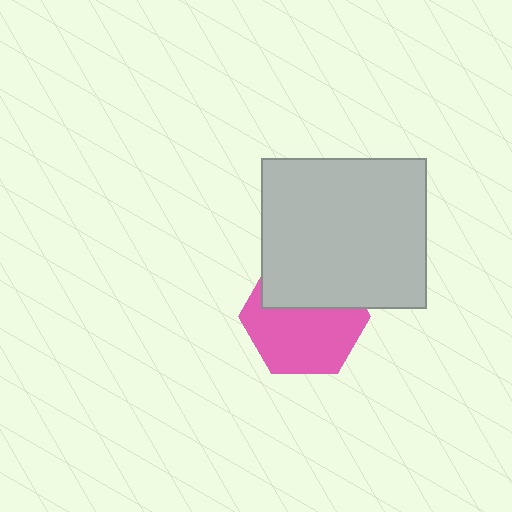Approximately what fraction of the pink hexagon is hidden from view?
Roughly 40% of the pink hexagon is hidden behind the light gray rectangle.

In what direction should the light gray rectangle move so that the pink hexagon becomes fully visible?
The light gray rectangle should move up. That is the shortest direction to clear the overlap and leave the pink hexagon fully visible.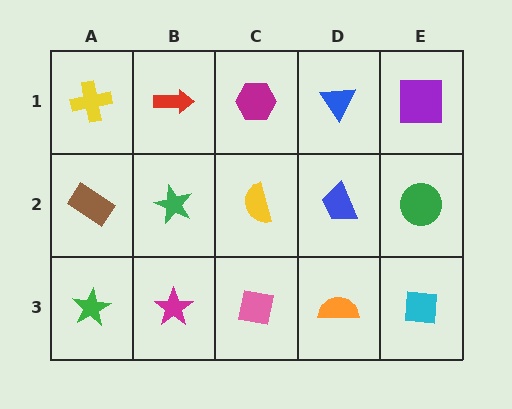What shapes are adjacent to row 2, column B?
A red arrow (row 1, column B), a magenta star (row 3, column B), a brown rectangle (row 2, column A), a yellow semicircle (row 2, column C).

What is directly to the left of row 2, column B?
A brown rectangle.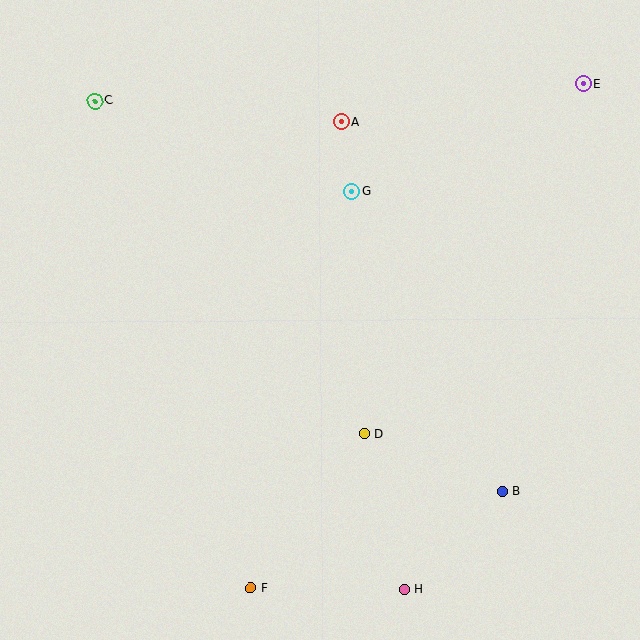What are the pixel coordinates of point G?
Point G is at (352, 191).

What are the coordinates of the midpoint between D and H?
The midpoint between D and H is at (384, 512).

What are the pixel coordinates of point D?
Point D is at (364, 433).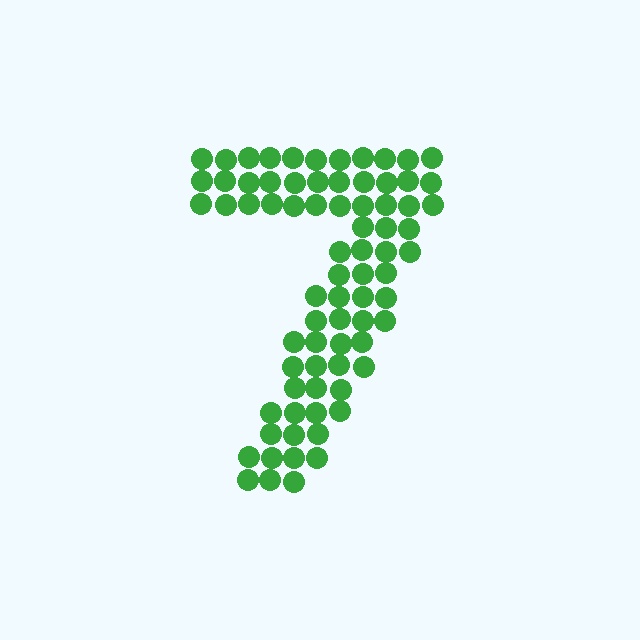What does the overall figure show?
The overall figure shows the digit 7.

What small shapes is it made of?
It is made of small circles.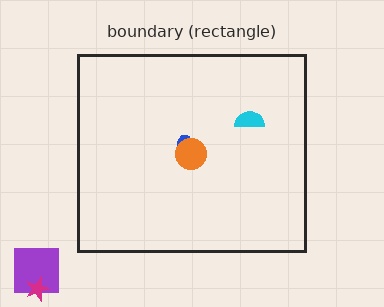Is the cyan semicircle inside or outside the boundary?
Inside.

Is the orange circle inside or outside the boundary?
Inside.